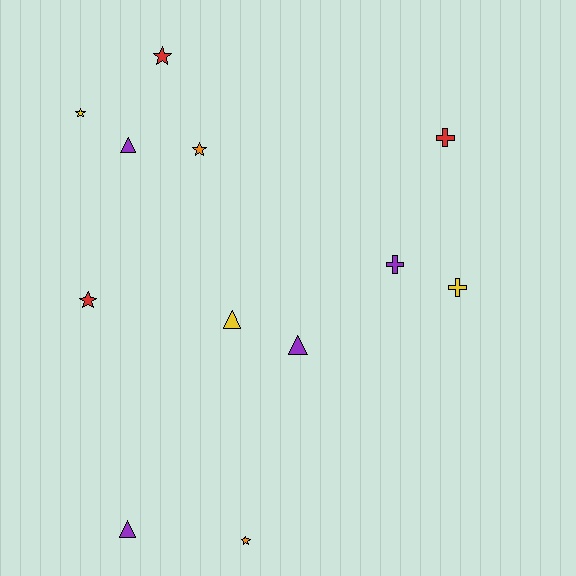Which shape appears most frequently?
Star, with 5 objects.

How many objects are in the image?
There are 12 objects.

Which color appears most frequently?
Purple, with 4 objects.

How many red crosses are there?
There is 1 red cross.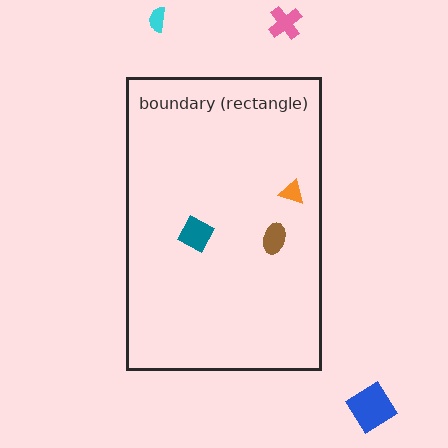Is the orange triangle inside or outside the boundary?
Inside.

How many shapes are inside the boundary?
3 inside, 3 outside.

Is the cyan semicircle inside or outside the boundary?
Outside.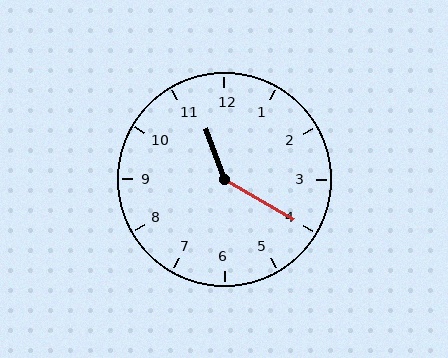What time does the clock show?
11:20.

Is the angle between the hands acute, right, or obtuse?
It is obtuse.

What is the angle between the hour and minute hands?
Approximately 140 degrees.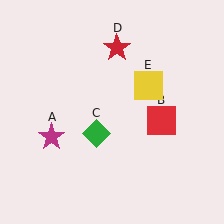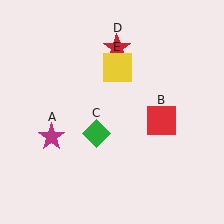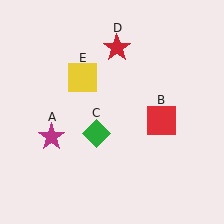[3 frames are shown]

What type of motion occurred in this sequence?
The yellow square (object E) rotated counterclockwise around the center of the scene.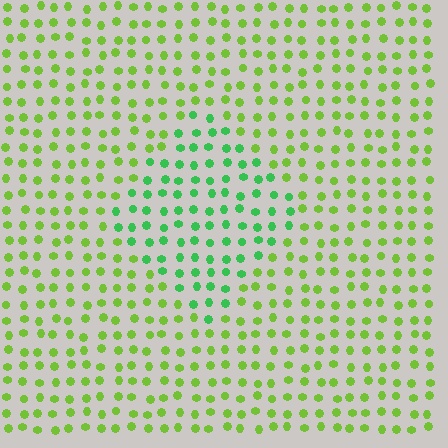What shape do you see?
I see a diamond.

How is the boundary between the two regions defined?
The boundary is defined purely by a slight shift in hue (about 37 degrees). Spacing, size, and orientation are identical on both sides.